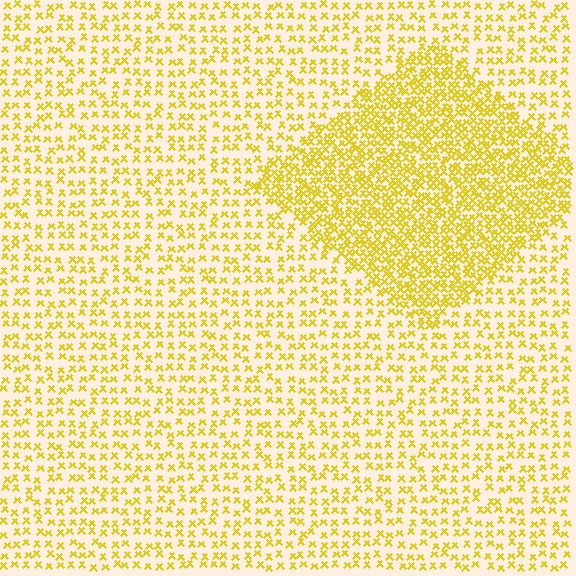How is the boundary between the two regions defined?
The boundary is defined by a change in element density (approximately 2.2x ratio). All elements are the same color, size, and shape.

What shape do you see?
I see a diamond.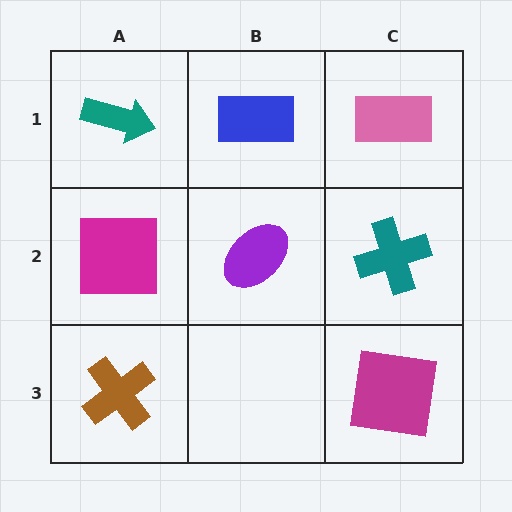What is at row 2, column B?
A purple ellipse.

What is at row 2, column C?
A teal cross.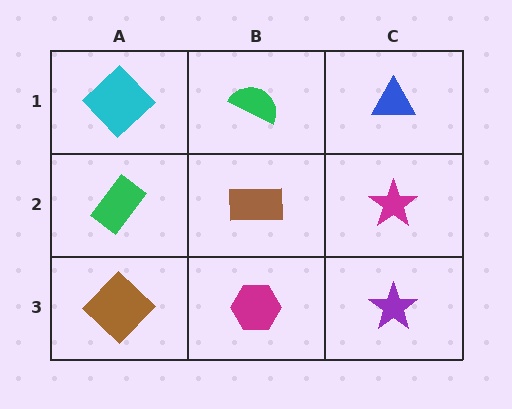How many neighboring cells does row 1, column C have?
2.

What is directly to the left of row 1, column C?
A green semicircle.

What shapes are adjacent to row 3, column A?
A green rectangle (row 2, column A), a magenta hexagon (row 3, column B).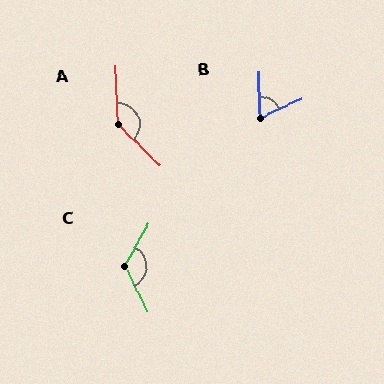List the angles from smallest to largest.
B (67°), C (124°), A (137°).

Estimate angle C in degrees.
Approximately 124 degrees.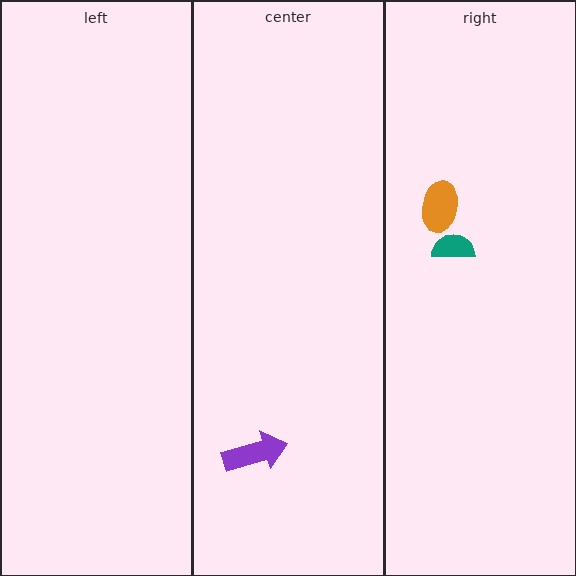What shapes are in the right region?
The orange ellipse, the teal semicircle.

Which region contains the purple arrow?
The center region.